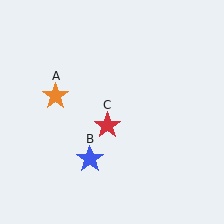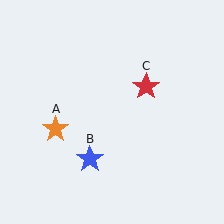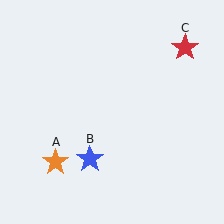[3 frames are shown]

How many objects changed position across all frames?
2 objects changed position: orange star (object A), red star (object C).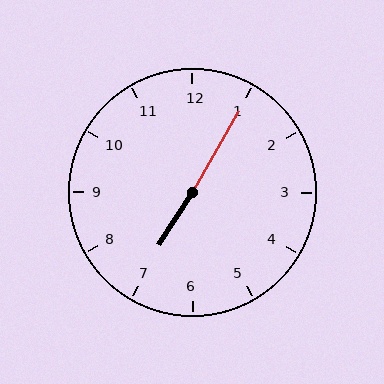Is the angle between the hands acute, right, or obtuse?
It is obtuse.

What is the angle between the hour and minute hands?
Approximately 178 degrees.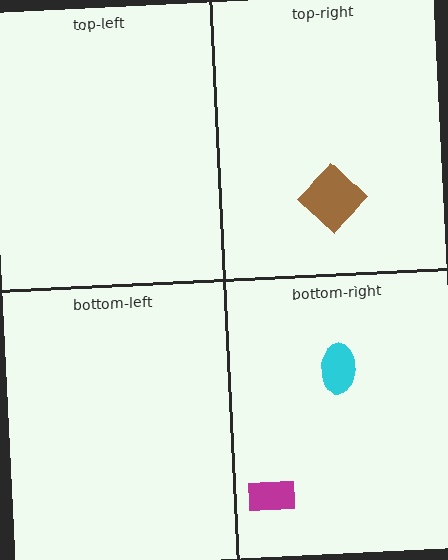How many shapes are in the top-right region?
1.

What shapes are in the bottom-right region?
The cyan ellipse, the magenta rectangle.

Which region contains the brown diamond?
The top-right region.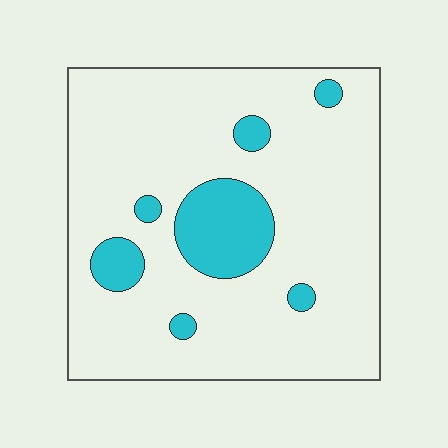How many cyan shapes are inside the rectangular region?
7.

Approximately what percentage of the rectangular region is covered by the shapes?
Approximately 15%.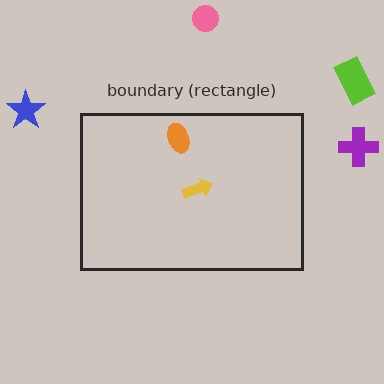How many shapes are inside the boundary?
2 inside, 4 outside.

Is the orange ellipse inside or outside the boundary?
Inside.